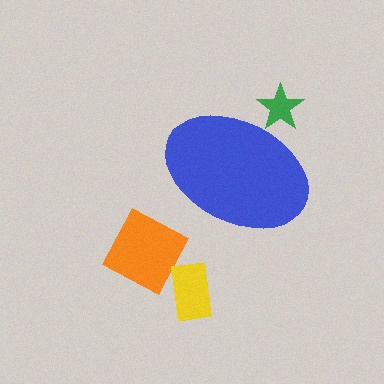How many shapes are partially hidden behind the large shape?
1 shape is partially hidden.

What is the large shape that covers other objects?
A blue ellipse.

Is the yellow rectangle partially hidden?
No, the yellow rectangle is fully visible.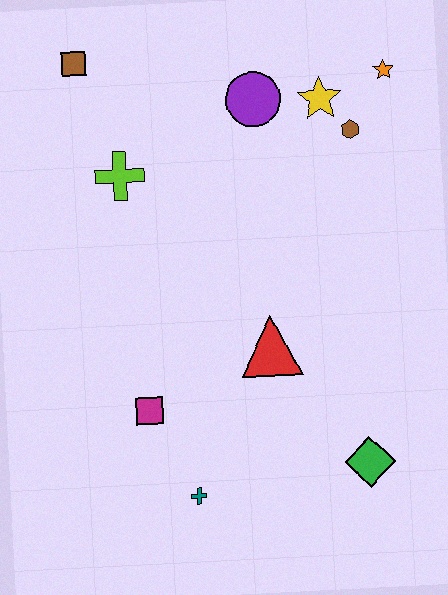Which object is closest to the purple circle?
The yellow star is closest to the purple circle.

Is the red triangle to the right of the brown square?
Yes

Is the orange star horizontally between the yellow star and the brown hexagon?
No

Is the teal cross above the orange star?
No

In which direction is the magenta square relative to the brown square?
The magenta square is below the brown square.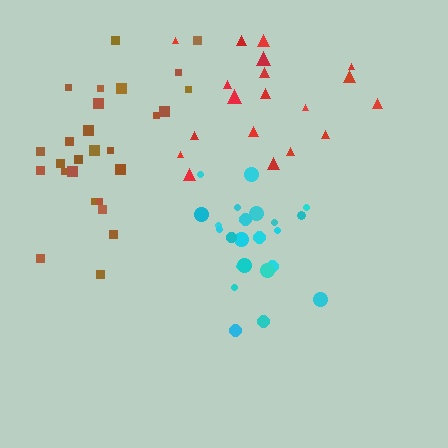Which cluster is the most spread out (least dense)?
Red.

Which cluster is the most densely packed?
Cyan.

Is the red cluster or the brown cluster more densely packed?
Brown.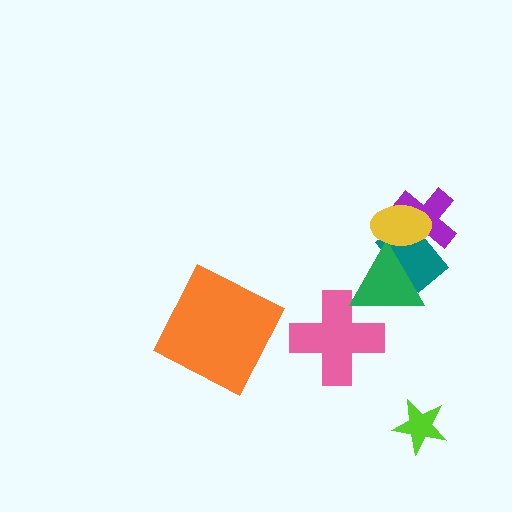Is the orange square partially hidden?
No, no other shape covers it.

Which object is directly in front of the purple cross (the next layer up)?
The teal rectangle is directly in front of the purple cross.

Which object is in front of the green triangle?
The yellow ellipse is in front of the green triangle.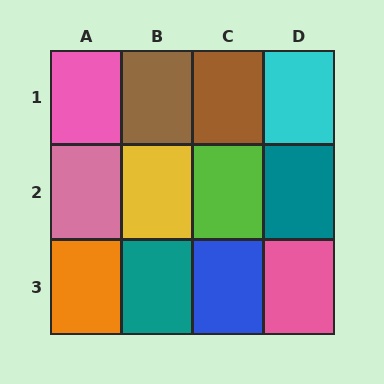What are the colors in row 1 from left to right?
Pink, brown, brown, cyan.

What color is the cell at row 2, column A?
Pink.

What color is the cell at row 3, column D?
Pink.